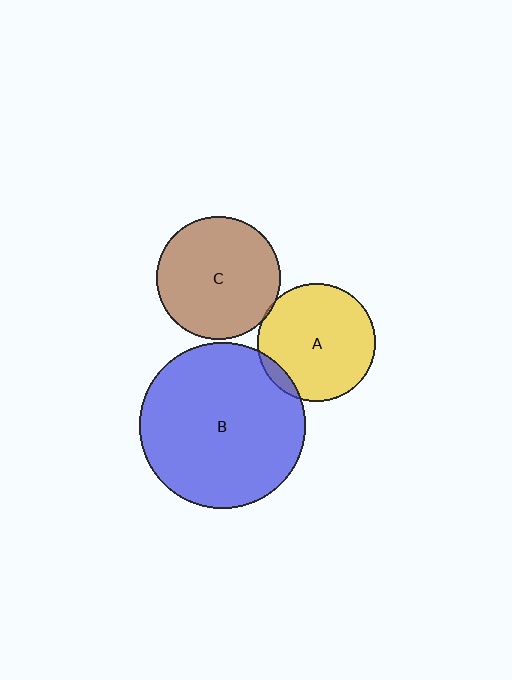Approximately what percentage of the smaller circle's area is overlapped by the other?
Approximately 5%.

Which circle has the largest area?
Circle B (blue).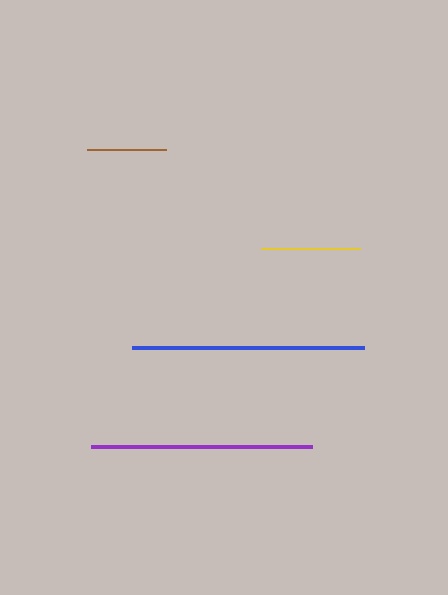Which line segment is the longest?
The blue line is the longest at approximately 232 pixels.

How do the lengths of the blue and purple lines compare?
The blue and purple lines are approximately the same length.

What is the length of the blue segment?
The blue segment is approximately 232 pixels long.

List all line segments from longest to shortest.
From longest to shortest: blue, purple, yellow, brown.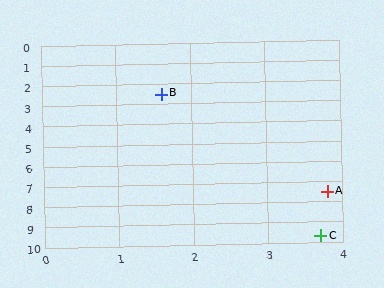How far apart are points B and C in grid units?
Points B and C are about 7.5 grid units apart.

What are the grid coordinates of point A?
Point A is at approximately (3.8, 7.5).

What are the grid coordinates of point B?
Point B is at approximately (1.6, 2.5).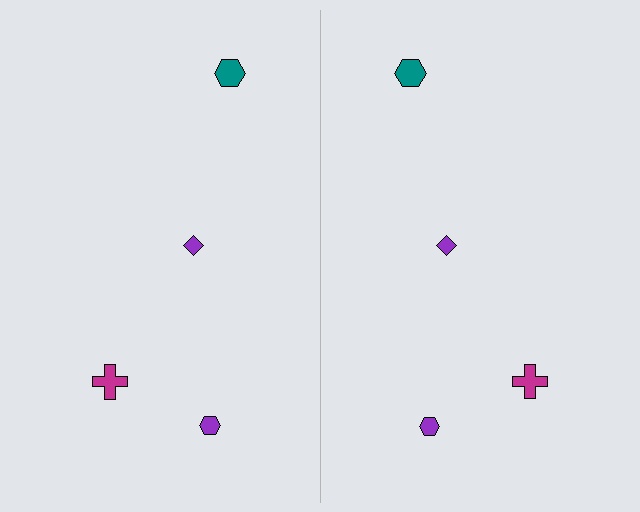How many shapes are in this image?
There are 8 shapes in this image.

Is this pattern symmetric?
Yes, this pattern has bilateral (reflection) symmetry.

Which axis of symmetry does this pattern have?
The pattern has a vertical axis of symmetry running through the center of the image.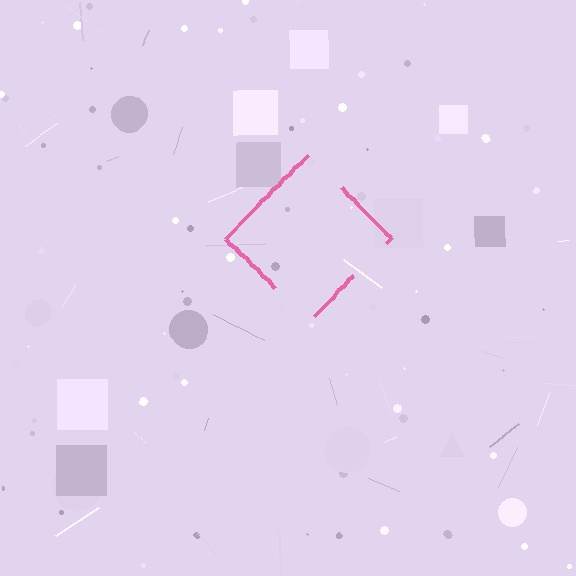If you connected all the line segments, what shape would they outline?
They would outline a diamond.